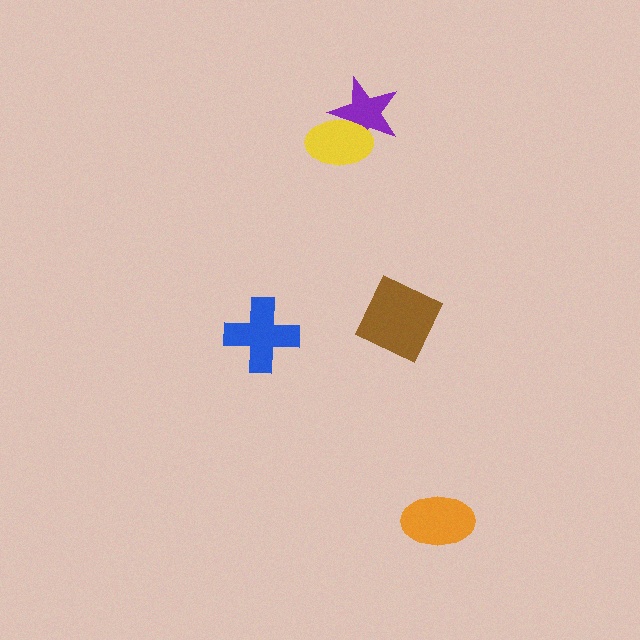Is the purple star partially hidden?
Yes, it is partially covered by another shape.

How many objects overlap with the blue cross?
0 objects overlap with the blue cross.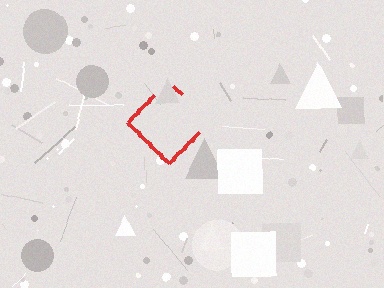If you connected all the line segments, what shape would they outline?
They would outline a diamond.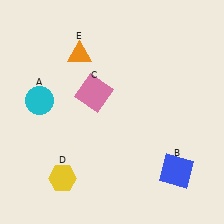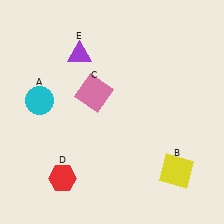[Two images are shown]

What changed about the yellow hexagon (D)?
In Image 1, D is yellow. In Image 2, it changed to red.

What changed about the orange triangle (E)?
In Image 1, E is orange. In Image 2, it changed to purple.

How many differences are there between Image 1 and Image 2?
There are 3 differences between the two images.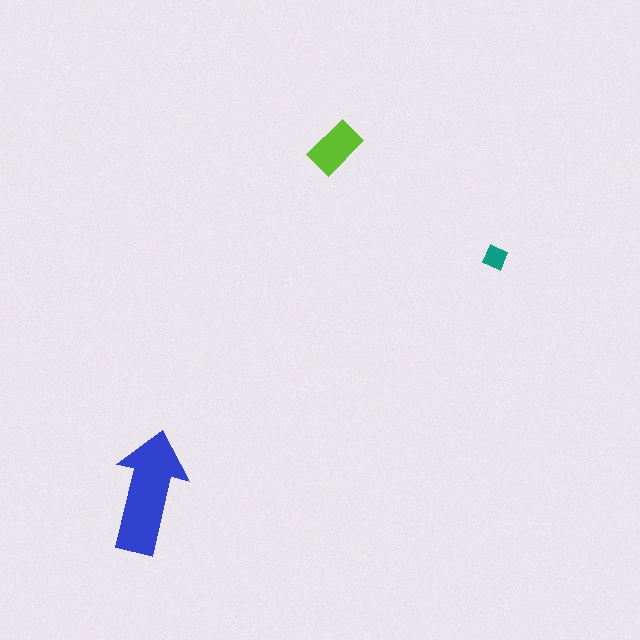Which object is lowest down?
The blue arrow is bottommost.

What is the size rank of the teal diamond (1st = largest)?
3rd.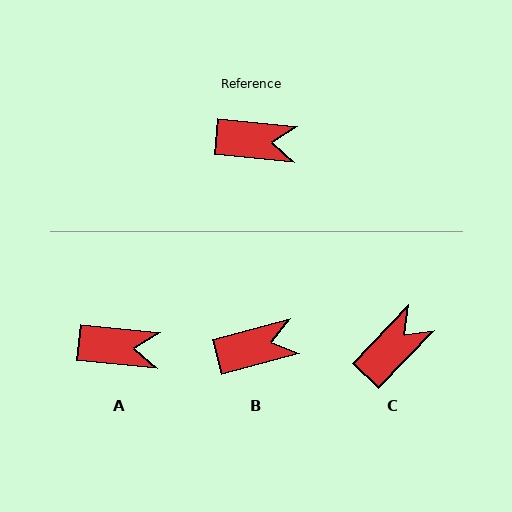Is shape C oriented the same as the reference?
No, it is off by about 52 degrees.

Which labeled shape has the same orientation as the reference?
A.